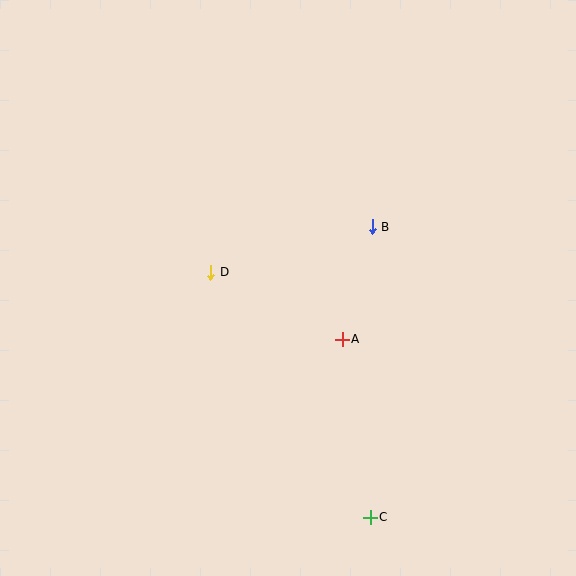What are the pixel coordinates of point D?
Point D is at (211, 272).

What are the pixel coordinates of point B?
Point B is at (372, 227).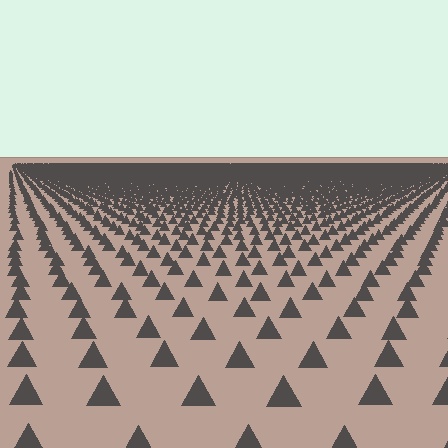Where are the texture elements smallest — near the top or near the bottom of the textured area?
Near the top.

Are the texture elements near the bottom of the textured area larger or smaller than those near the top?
Larger. Near the bottom, elements are closer to the viewer and appear at a bigger on-screen size.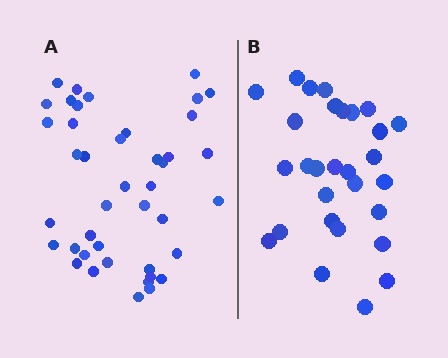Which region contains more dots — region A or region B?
Region A (the left region) has more dots.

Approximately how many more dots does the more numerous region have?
Region A has approximately 15 more dots than region B.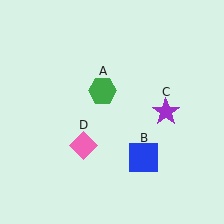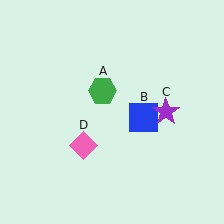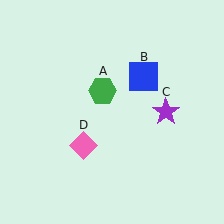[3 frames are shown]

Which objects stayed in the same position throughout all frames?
Green hexagon (object A) and purple star (object C) and pink diamond (object D) remained stationary.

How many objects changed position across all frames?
1 object changed position: blue square (object B).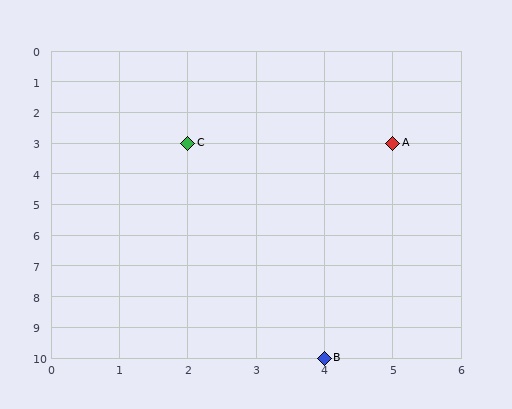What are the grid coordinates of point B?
Point B is at grid coordinates (4, 10).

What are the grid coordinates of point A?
Point A is at grid coordinates (5, 3).